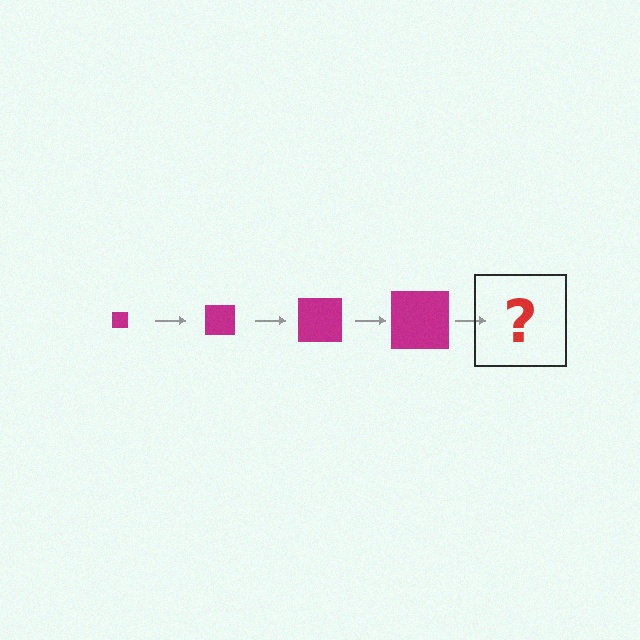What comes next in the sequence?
The next element should be a magenta square, larger than the previous one.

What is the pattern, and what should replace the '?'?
The pattern is that the square gets progressively larger each step. The '?' should be a magenta square, larger than the previous one.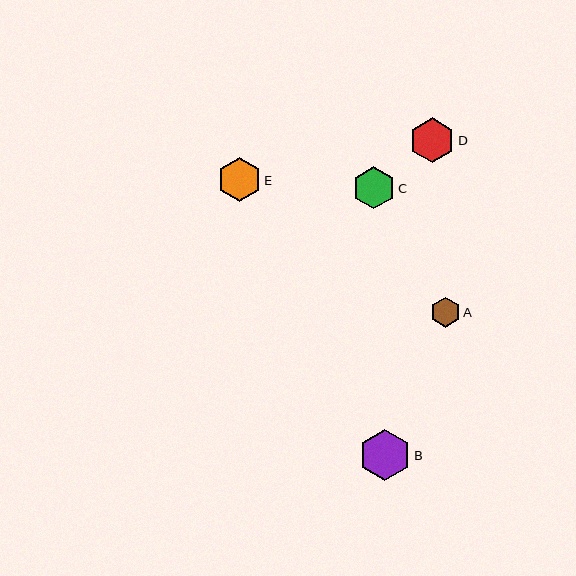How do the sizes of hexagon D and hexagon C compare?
Hexagon D and hexagon C are approximately the same size.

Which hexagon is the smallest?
Hexagon A is the smallest with a size of approximately 30 pixels.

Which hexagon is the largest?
Hexagon B is the largest with a size of approximately 51 pixels.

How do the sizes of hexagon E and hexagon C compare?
Hexagon E and hexagon C are approximately the same size.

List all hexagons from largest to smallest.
From largest to smallest: B, D, E, C, A.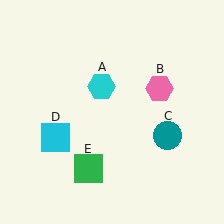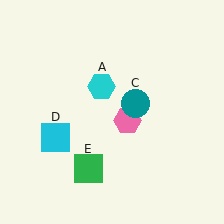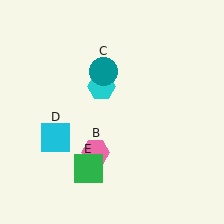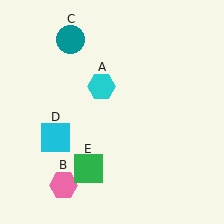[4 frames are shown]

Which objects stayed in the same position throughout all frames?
Cyan hexagon (object A) and cyan square (object D) and green square (object E) remained stationary.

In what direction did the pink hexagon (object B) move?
The pink hexagon (object B) moved down and to the left.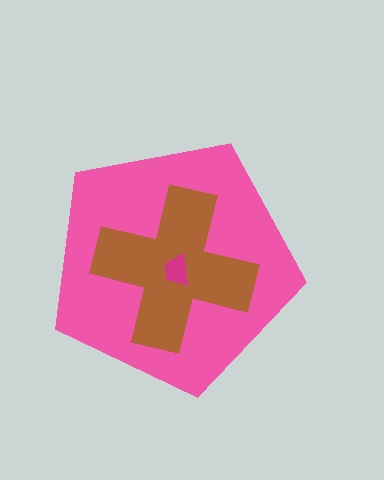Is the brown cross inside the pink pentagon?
Yes.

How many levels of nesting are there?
3.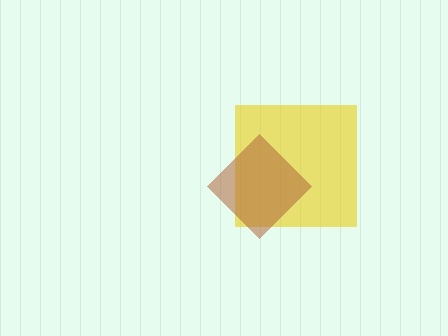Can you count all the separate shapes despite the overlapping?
Yes, there are 2 separate shapes.